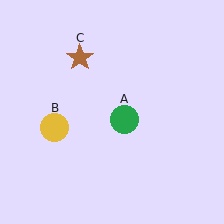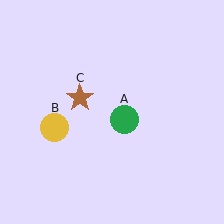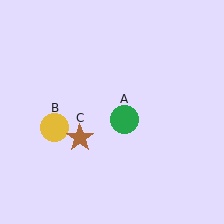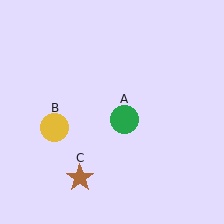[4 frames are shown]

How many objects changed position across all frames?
1 object changed position: brown star (object C).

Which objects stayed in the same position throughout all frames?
Green circle (object A) and yellow circle (object B) remained stationary.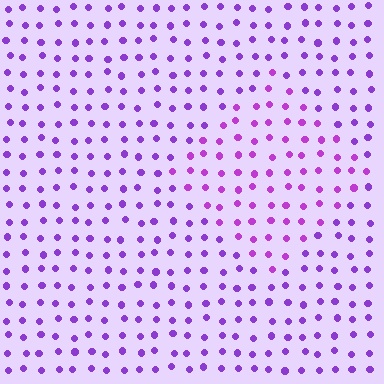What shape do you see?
I see a diamond.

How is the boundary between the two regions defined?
The boundary is defined purely by a slight shift in hue (about 20 degrees). Spacing, size, and orientation are identical on both sides.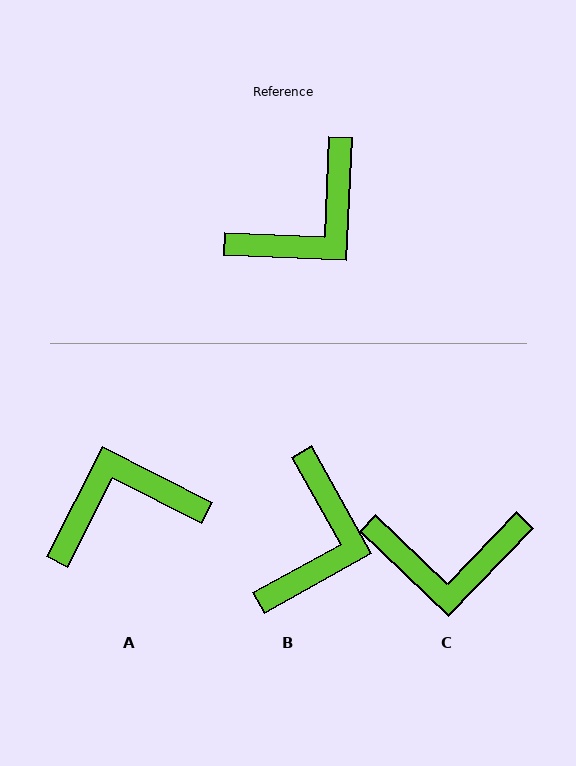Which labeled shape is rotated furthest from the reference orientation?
A, about 156 degrees away.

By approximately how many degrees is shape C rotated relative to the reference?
Approximately 42 degrees clockwise.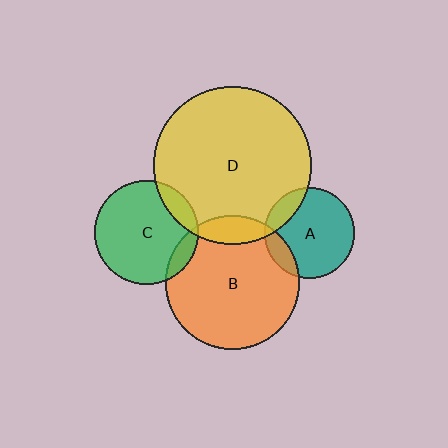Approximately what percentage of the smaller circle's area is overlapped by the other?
Approximately 10%.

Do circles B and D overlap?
Yes.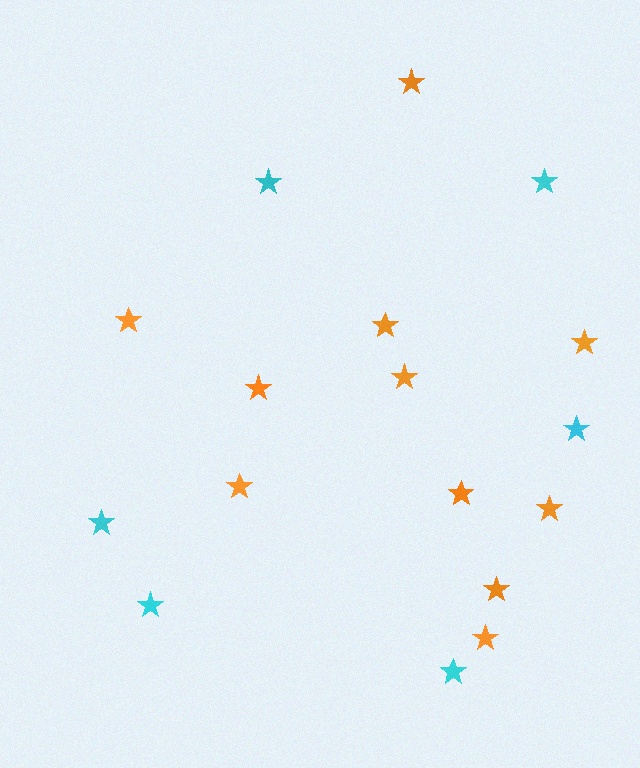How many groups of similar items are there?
There are 2 groups: one group of cyan stars (6) and one group of orange stars (11).